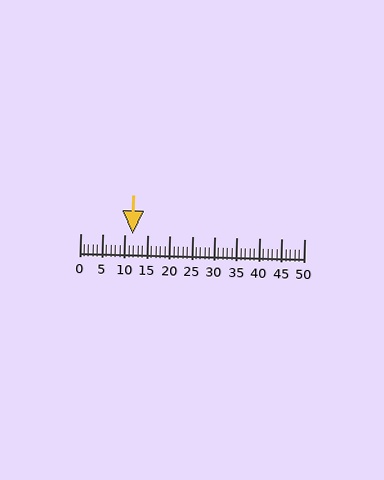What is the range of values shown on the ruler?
The ruler shows values from 0 to 50.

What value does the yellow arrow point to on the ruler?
The yellow arrow points to approximately 12.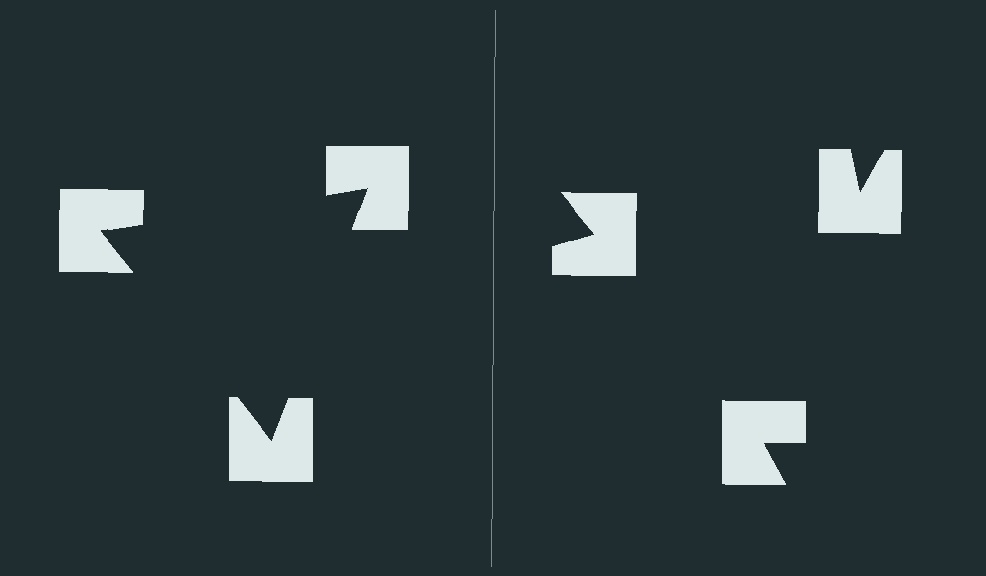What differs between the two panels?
The notched squares are positioned identically on both sides; only the wedge orientations differ. On the left they align to a triangle; on the right they are misaligned.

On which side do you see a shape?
An illusory triangle appears on the left side. On the right side the wedge cuts are rotated, so no coherent shape forms.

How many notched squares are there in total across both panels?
6 — 3 on each side.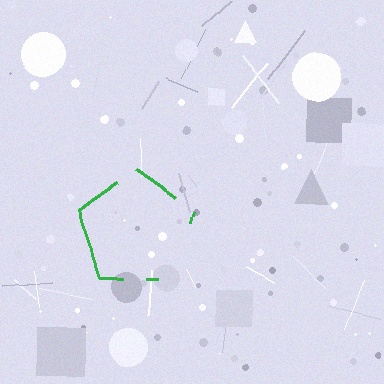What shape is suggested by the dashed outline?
The dashed outline suggests a pentagon.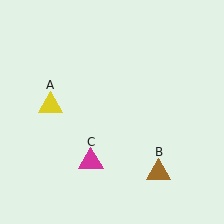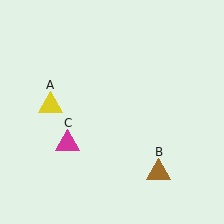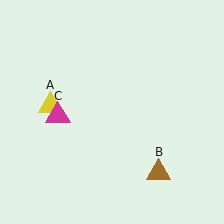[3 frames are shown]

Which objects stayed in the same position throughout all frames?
Yellow triangle (object A) and brown triangle (object B) remained stationary.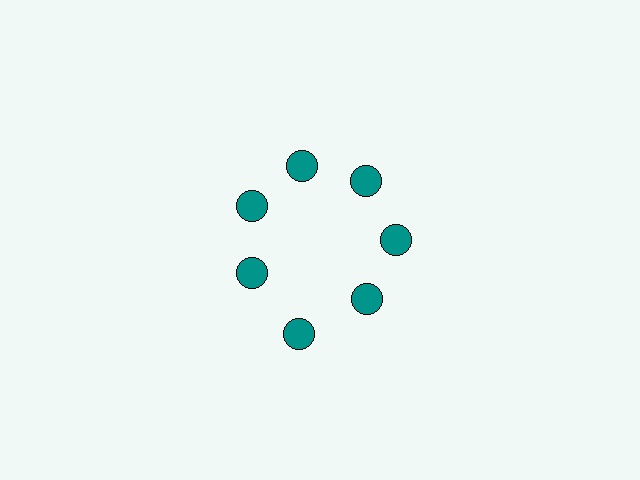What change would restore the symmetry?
The symmetry would be restored by moving it inward, back onto the ring so that all 7 circles sit at equal angles and equal distance from the center.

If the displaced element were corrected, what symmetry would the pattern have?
It would have 7-fold rotational symmetry — the pattern would map onto itself every 51 degrees.